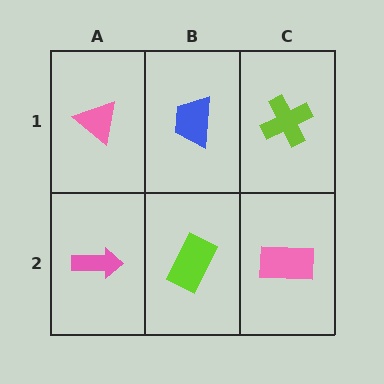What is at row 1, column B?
A blue trapezoid.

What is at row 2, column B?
A lime rectangle.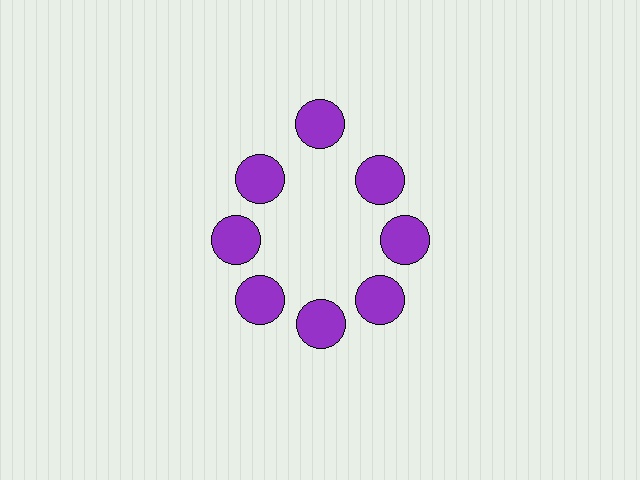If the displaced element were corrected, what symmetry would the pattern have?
It would have 8-fold rotational symmetry — the pattern would map onto itself every 45 degrees.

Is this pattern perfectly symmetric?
No. The 8 purple circles are arranged in a ring, but one element near the 12 o'clock position is pushed outward from the center, breaking the 8-fold rotational symmetry.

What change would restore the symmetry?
The symmetry would be restored by moving it inward, back onto the ring so that all 8 circles sit at equal angles and equal distance from the center.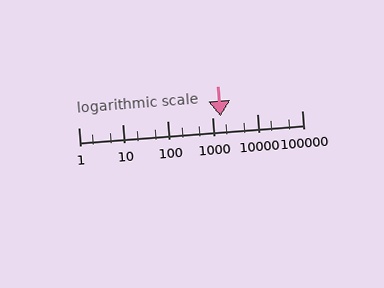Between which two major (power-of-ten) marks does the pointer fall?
The pointer is between 1000 and 10000.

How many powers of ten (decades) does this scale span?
The scale spans 5 decades, from 1 to 100000.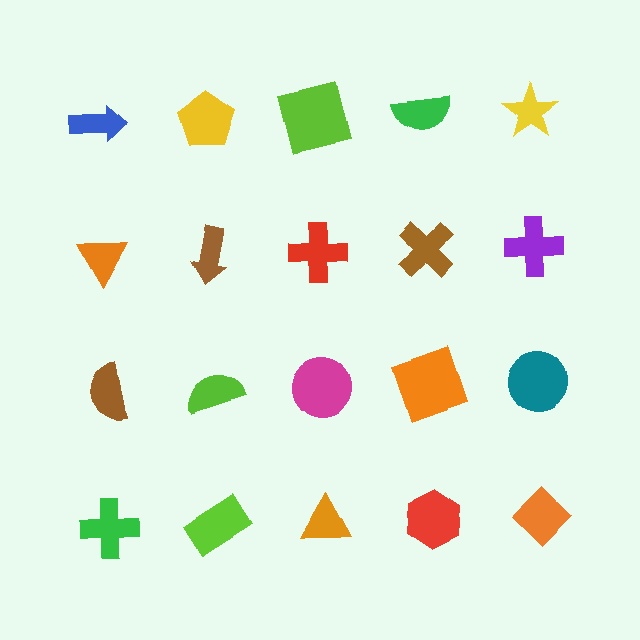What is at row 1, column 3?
A lime square.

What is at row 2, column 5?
A purple cross.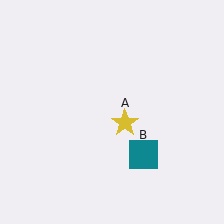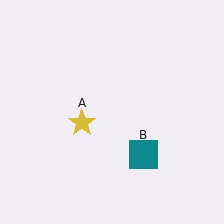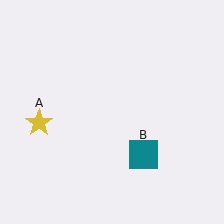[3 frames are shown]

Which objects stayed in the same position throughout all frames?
Teal square (object B) remained stationary.